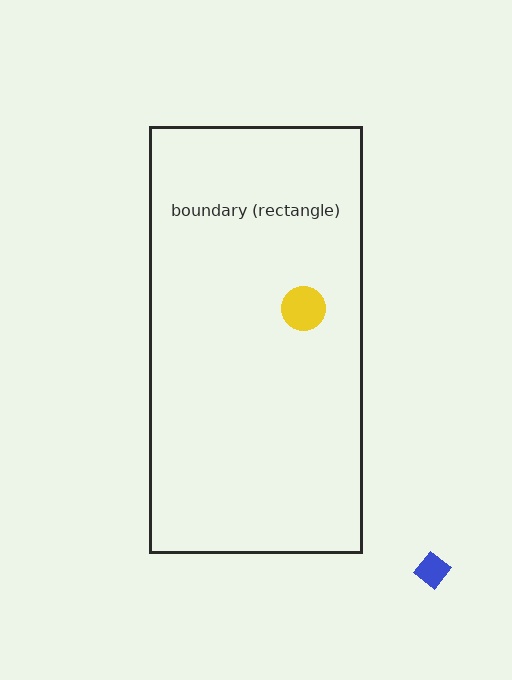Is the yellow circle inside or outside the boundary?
Inside.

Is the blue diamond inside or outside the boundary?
Outside.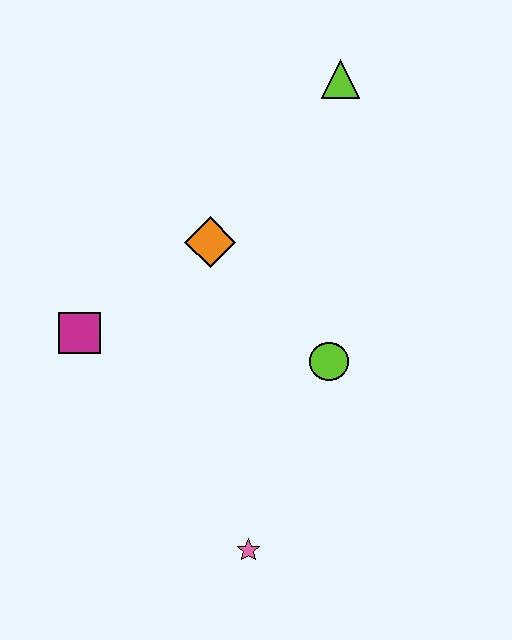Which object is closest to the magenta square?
The orange diamond is closest to the magenta square.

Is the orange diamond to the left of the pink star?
Yes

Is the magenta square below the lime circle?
No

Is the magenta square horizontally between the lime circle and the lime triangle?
No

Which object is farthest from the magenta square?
The lime triangle is farthest from the magenta square.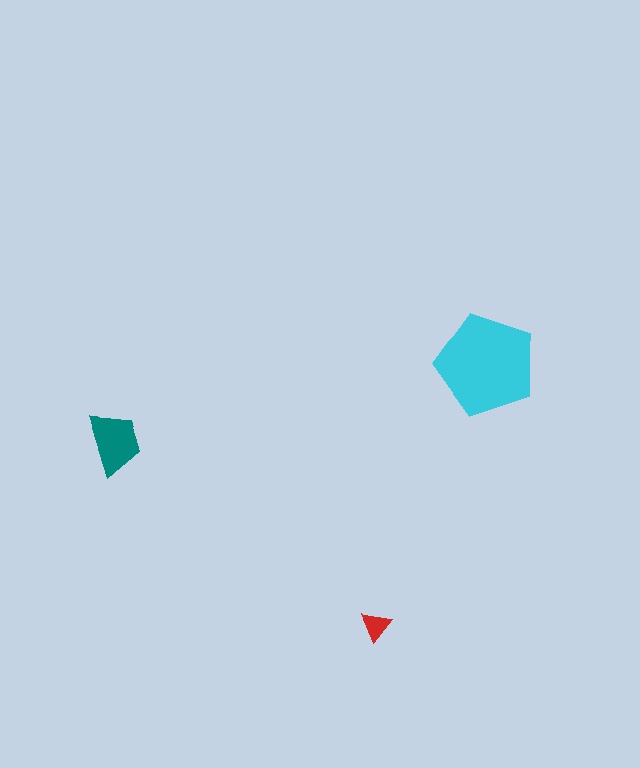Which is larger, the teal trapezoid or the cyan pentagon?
The cyan pentagon.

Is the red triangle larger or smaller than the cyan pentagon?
Smaller.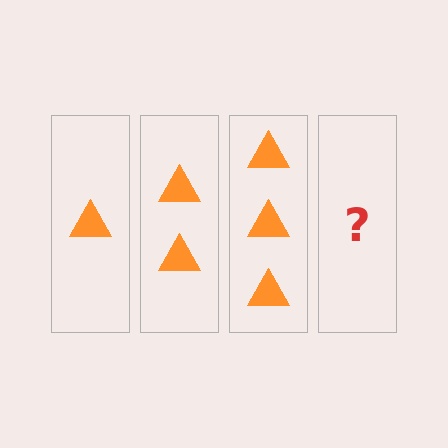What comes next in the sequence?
The next element should be 4 triangles.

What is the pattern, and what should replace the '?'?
The pattern is that each step adds one more triangle. The '?' should be 4 triangles.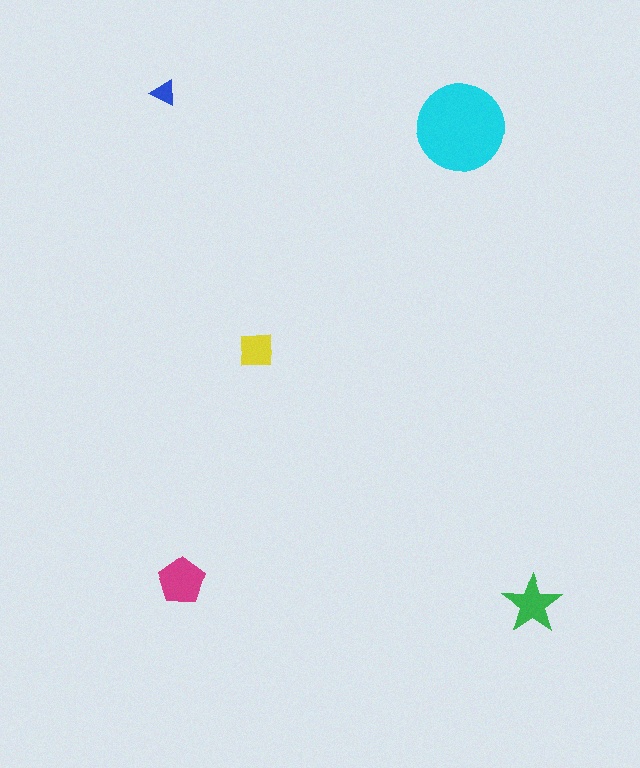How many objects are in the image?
There are 5 objects in the image.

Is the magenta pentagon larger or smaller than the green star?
Larger.